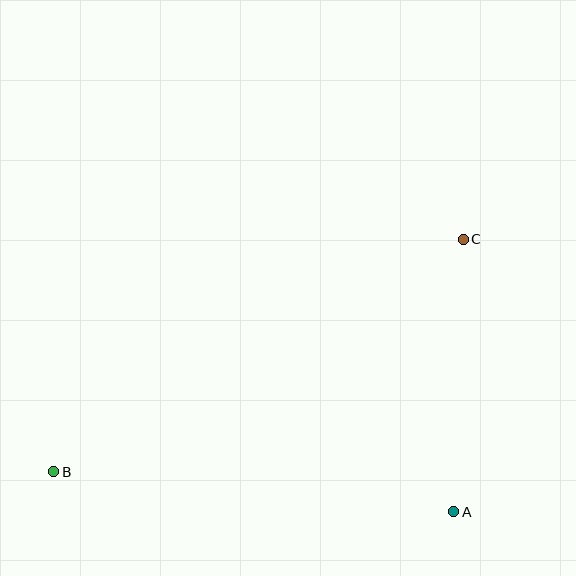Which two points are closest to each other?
Points A and C are closest to each other.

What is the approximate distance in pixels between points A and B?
The distance between A and B is approximately 402 pixels.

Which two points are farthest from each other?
Points B and C are farthest from each other.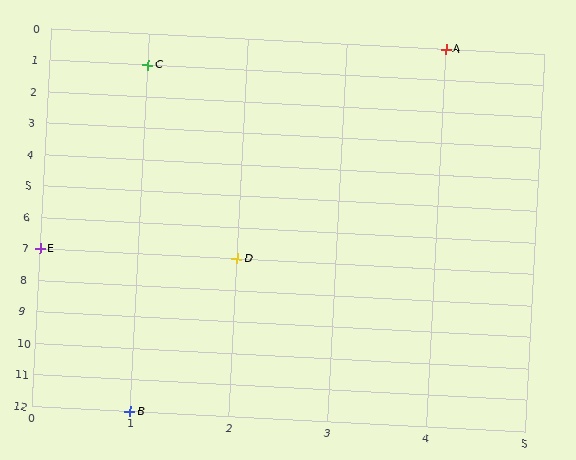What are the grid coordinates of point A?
Point A is at grid coordinates (4, 0).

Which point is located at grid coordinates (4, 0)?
Point A is at (4, 0).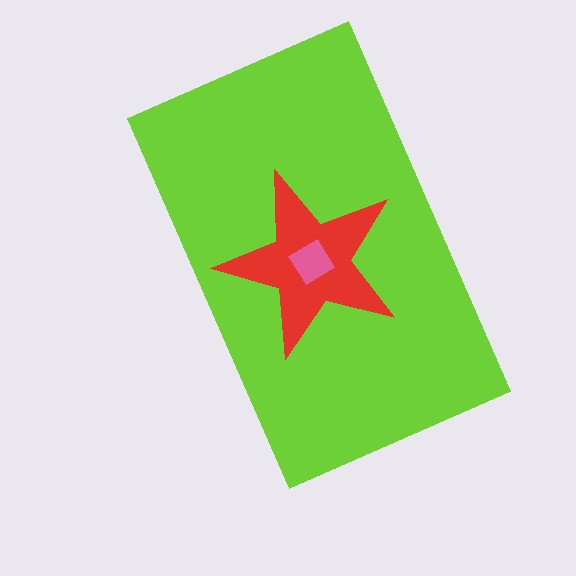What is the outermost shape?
The lime rectangle.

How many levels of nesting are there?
3.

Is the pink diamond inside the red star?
Yes.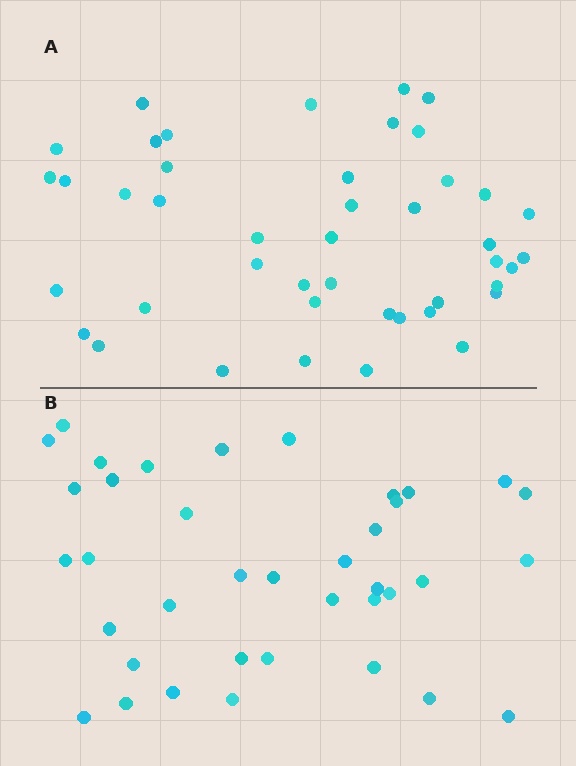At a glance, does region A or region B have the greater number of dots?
Region A (the top region) has more dots.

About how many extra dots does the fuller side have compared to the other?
Region A has about 6 more dots than region B.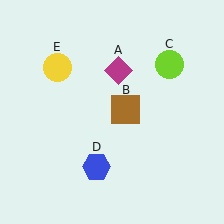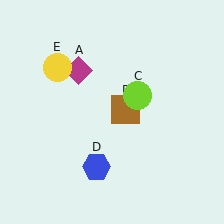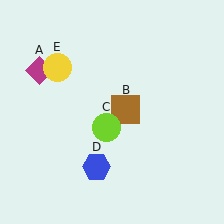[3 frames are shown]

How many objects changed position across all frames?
2 objects changed position: magenta diamond (object A), lime circle (object C).